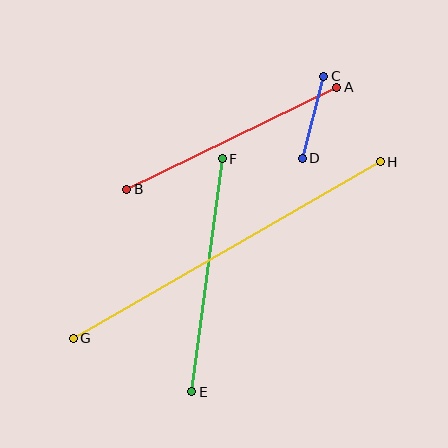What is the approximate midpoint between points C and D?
The midpoint is at approximately (313, 117) pixels.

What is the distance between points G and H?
The distance is approximately 354 pixels.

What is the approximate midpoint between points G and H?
The midpoint is at approximately (227, 250) pixels.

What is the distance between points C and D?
The distance is approximately 85 pixels.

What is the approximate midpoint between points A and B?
The midpoint is at approximately (232, 138) pixels.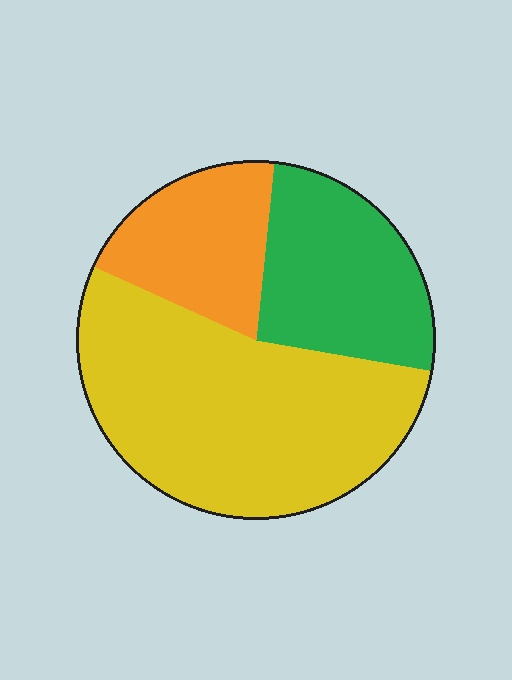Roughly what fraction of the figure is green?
Green covers 26% of the figure.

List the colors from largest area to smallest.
From largest to smallest: yellow, green, orange.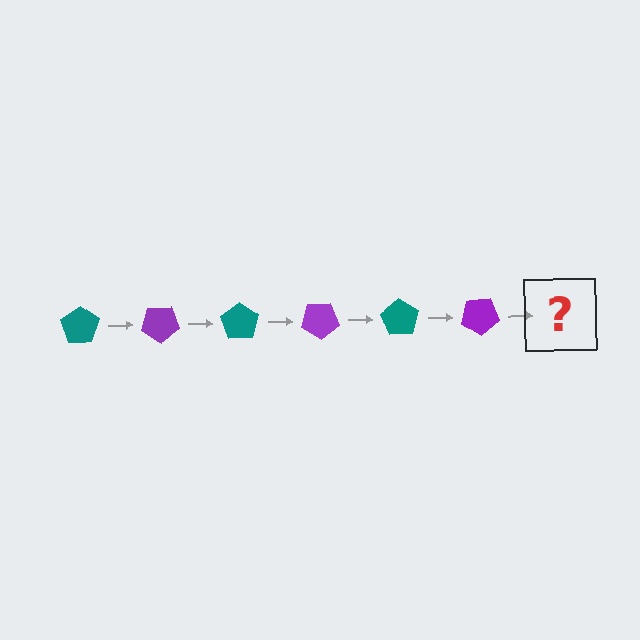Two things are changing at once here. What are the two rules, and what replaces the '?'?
The two rules are that it rotates 35 degrees each step and the color cycles through teal and purple. The '?' should be a teal pentagon, rotated 210 degrees from the start.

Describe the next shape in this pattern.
It should be a teal pentagon, rotated 210 degrees from the start.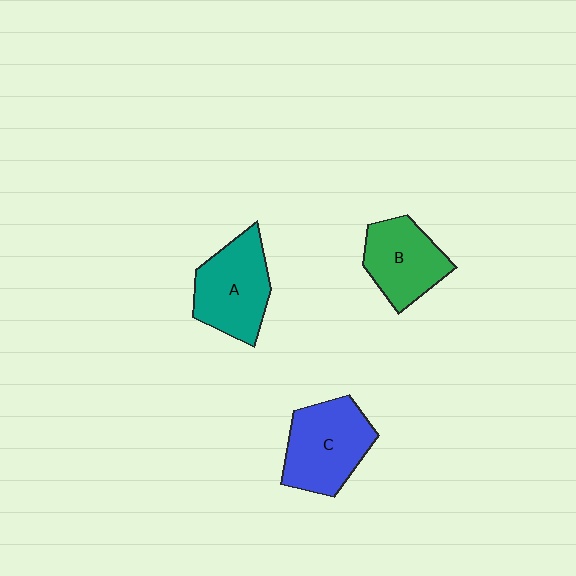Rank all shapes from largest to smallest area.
From largest to smallest: C (blue), A (teal), B (green).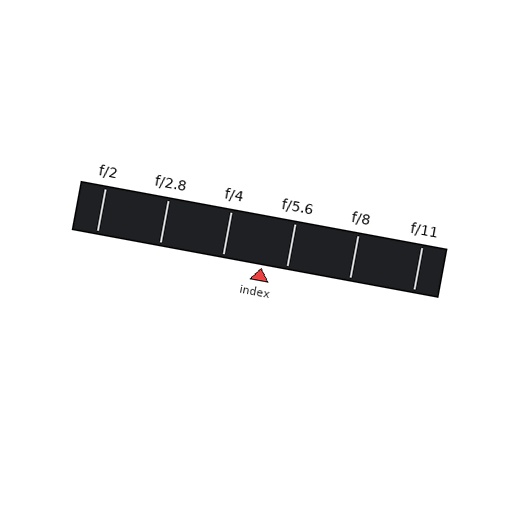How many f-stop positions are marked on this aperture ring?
There are 6 f-stop positions marked.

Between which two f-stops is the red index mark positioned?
The index mark is between f/4 and f/5.6.